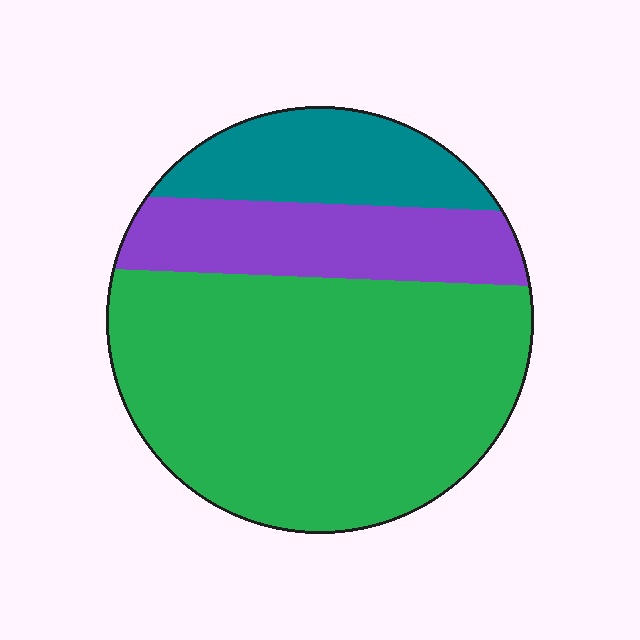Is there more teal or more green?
Green.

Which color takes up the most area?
Green, at roughly 65%.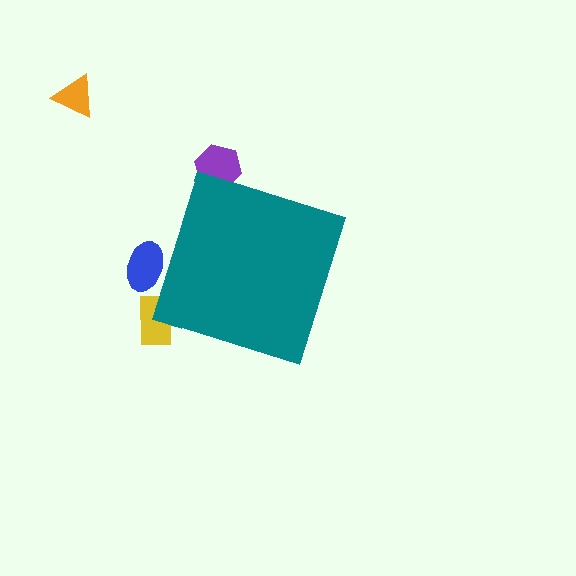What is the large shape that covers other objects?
A teal diamond.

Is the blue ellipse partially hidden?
Yes, the blue ellipse is partially hidden behind the teal diamond.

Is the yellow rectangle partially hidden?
Yes, the yellow rectangle is partially hidden behind the teal diamond.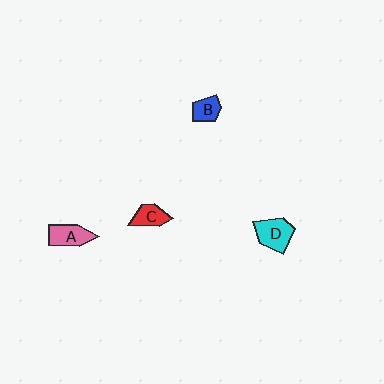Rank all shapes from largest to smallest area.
From largest to smallest: D (cyan), A (pink), C (red), B (blue).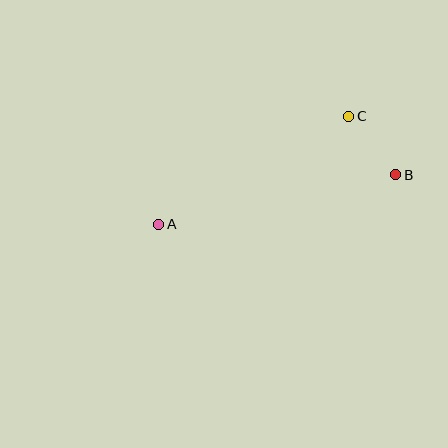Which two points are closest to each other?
Points B and C are closest to each other.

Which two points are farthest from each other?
Points A and B are farthest from each other.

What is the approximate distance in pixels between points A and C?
The distance between A and C is approximately 219 pixels.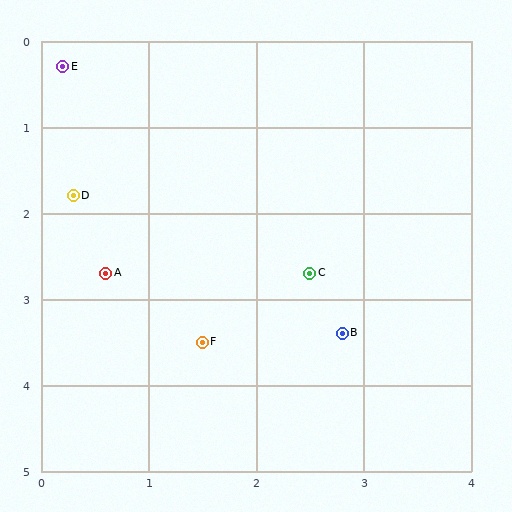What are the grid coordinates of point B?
Point B is at approximately (2.8, 3.4).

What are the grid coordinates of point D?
Point D is at approximately (0.3, 1.8).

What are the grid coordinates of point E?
Point E is at approximately (0.2, 0.3).